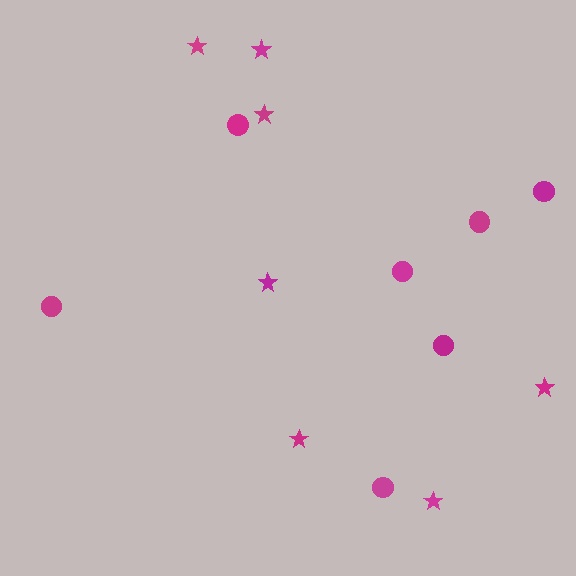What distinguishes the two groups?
There are 2 groups: one group of circles (7) and one group of stars (7).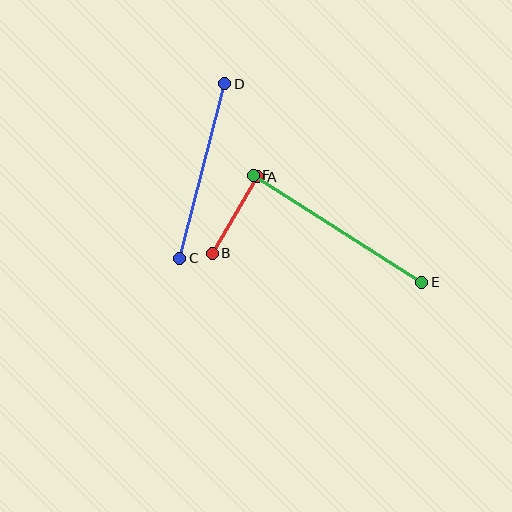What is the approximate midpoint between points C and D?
The midpoint is at approximately (202, 171) pixels.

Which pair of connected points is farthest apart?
Points E and F are farthest apart.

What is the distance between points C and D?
The distance is approximately 180 pixels.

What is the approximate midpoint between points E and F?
The midpoint is at approximately (337, 229) pixels.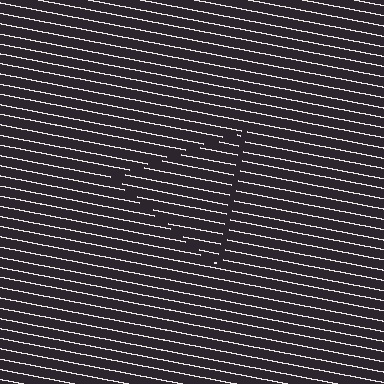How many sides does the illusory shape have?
3 sides — the line-ends trace a triangle.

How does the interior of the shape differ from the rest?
The interior of the shape contains the same grating, shifted by half a period — the contour is defined by the phase discontinuity where line-ends from the inner and outer gratings abut.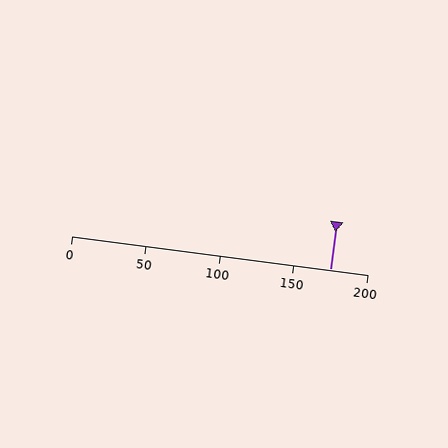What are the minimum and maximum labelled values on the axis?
The axis runs from 0 to 200.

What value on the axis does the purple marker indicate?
The marker indicates approximately 175.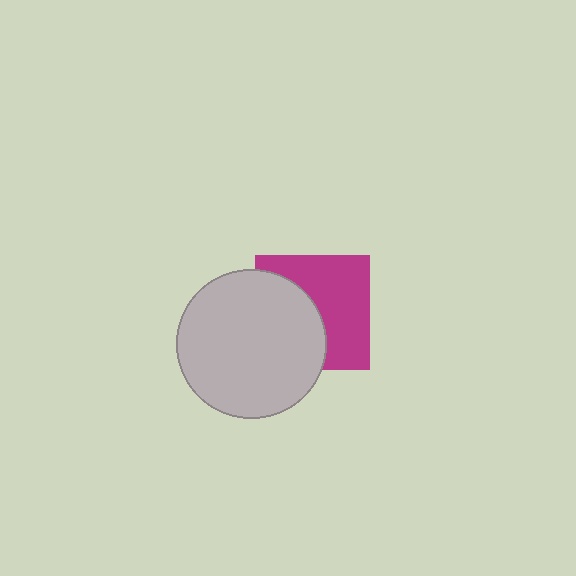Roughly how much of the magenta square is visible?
About half of it is visible (roughly 54%).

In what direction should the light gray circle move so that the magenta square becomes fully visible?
The light gray circle should move left. That is the shortest direction to clear the overlap and leave the magenta square fully visible.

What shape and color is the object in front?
The object in front is a light gray circle.